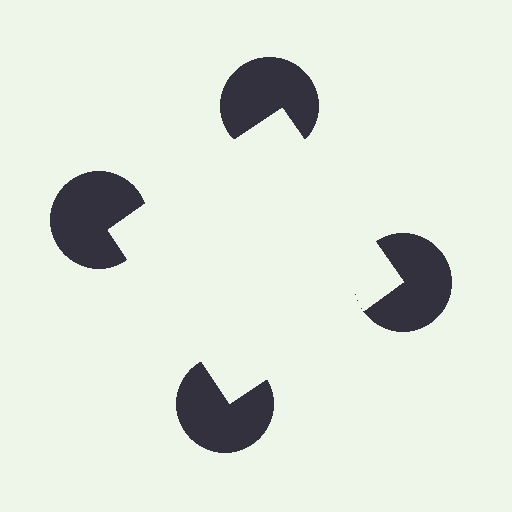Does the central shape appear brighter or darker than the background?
It typically appears slightly brighter than the background, even though no actual brightness change is drawn.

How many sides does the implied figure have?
4 sides.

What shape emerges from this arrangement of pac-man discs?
An illusory square — its edges are inferred from the aligned wedge cuts in the pac-man discs, not physically drawn.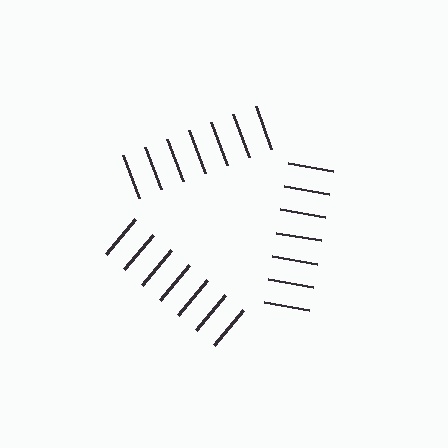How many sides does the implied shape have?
3 sides — the line-ends trace a triangle.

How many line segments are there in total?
21 — 7 along each of the 3 edges.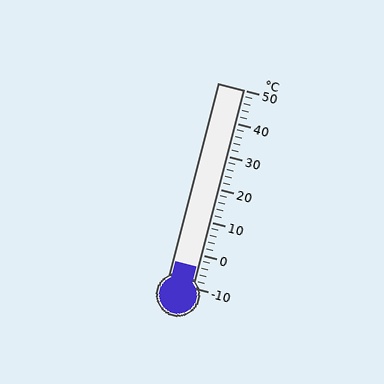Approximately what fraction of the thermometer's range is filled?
The thermometer is filled to approximately 10% of its range.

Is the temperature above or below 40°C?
The temperature is below 40°C.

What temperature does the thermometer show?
The thermometer shows approximately -4°C.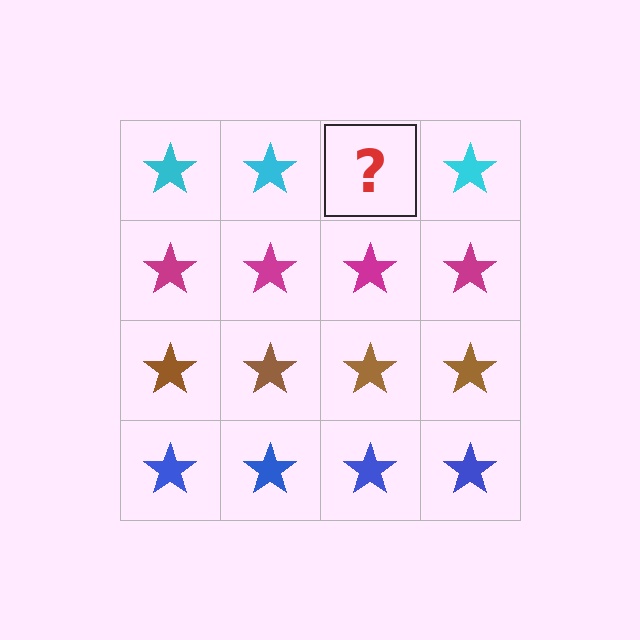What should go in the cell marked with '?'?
The missing cell should contain a cyan star.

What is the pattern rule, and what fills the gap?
The rule is that each row has a consistent color. The gap should be filled with a cyan star.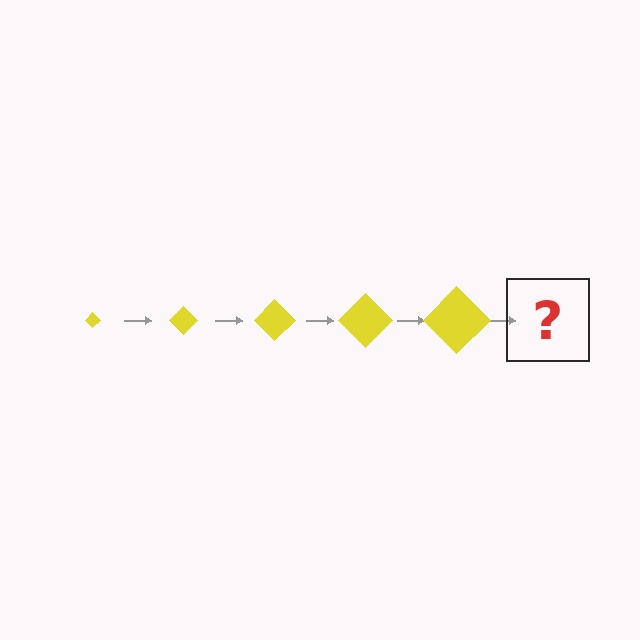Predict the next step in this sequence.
The next step is a yellow diamond, larger than the previous one.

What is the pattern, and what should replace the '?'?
The pattern is that the diamond gets progressively larger each step. The '?' should be a yellow diamond, larger than the previous one.